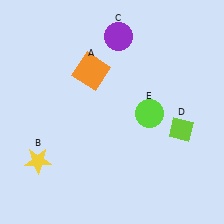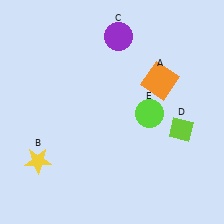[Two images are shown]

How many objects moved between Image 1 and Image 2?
1 object moved between the two images.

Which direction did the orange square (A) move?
The orange square (A) moved right.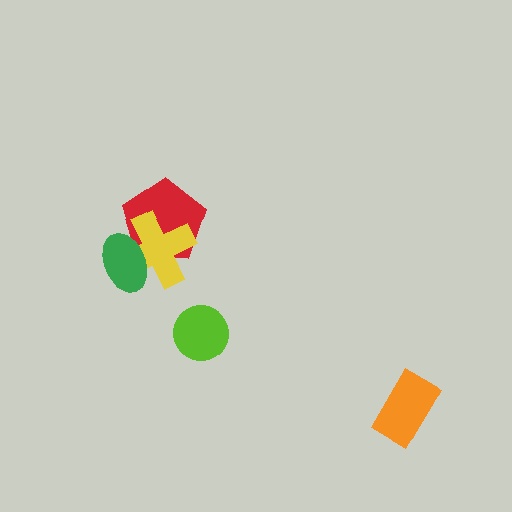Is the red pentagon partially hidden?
Yes, it is partially covered by another shape.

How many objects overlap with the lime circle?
0 objects overlap with the lime circle.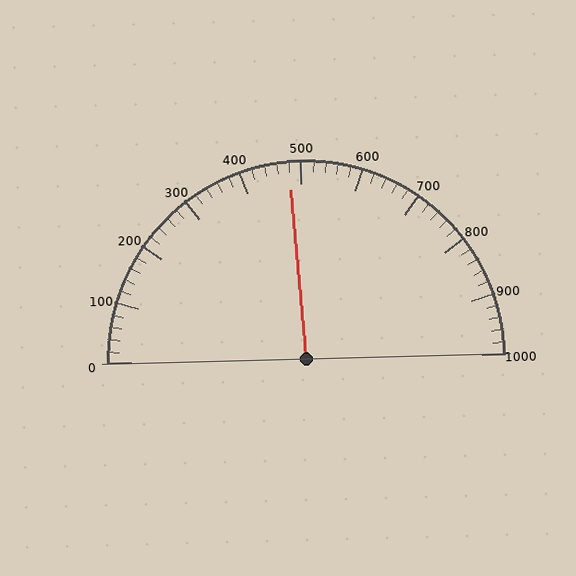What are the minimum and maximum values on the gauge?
The gauge ranges from 0 to 1000.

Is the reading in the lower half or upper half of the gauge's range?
The reading is in the lower half of the range (0 to 1000).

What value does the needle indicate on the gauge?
The needle indicates approximately 480.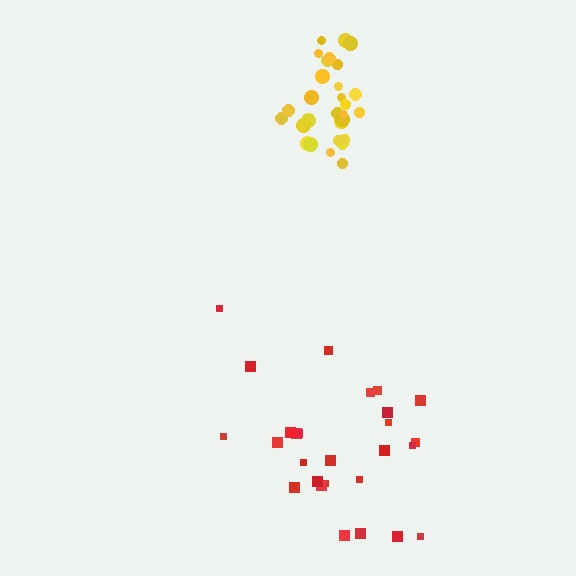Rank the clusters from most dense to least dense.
yellow, red.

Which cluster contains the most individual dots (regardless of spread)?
Yellow (29).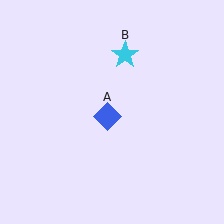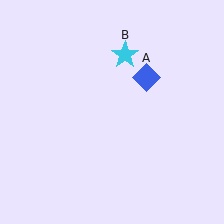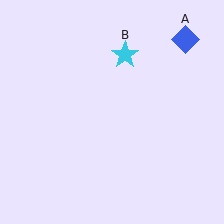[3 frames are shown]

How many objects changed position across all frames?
1 object changed position: blue diamond (object A).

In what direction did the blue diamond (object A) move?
The blue diamond (object A) moved up and to the right.